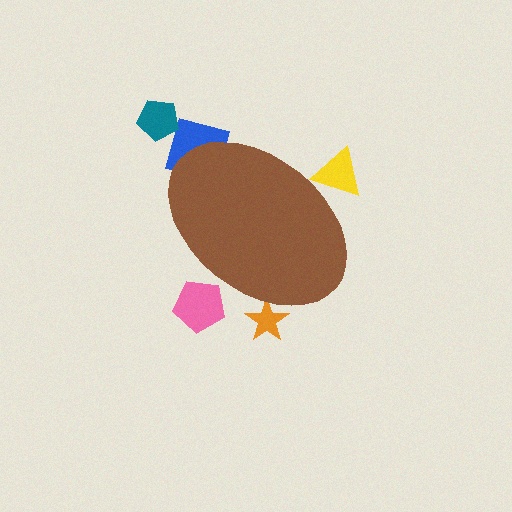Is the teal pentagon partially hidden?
No, the teal pentagon is fully visible.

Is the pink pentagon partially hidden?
Yes, the pink pentagon is partially hidden behind the brown ellipse.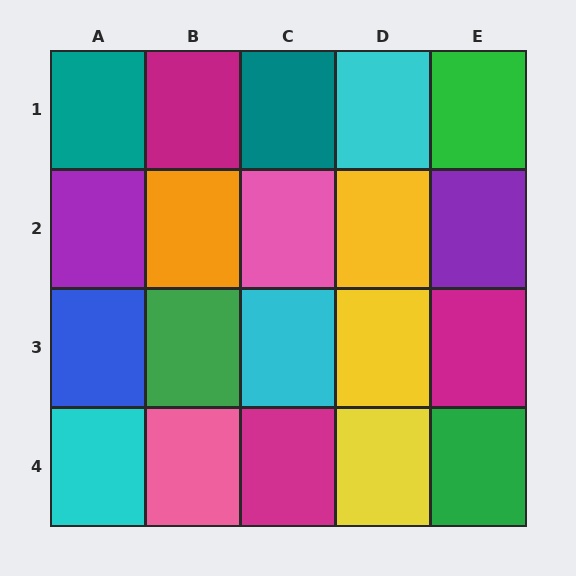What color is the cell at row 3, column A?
Blue.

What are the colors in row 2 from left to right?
Purple, orange, pink, yellow, purple.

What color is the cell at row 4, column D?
Yellow.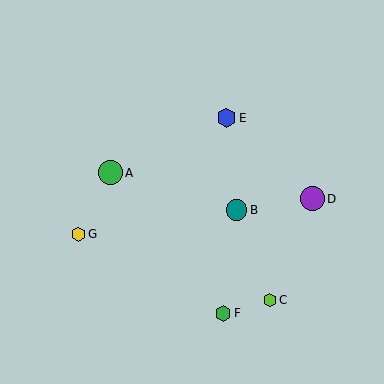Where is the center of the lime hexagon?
The center of the lime hexagon is at (270, 300).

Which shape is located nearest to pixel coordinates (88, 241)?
The yellow hexagon (labeled G) at (78, 234) is nearest to that location.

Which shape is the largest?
The green circle (labeled A) is the largest.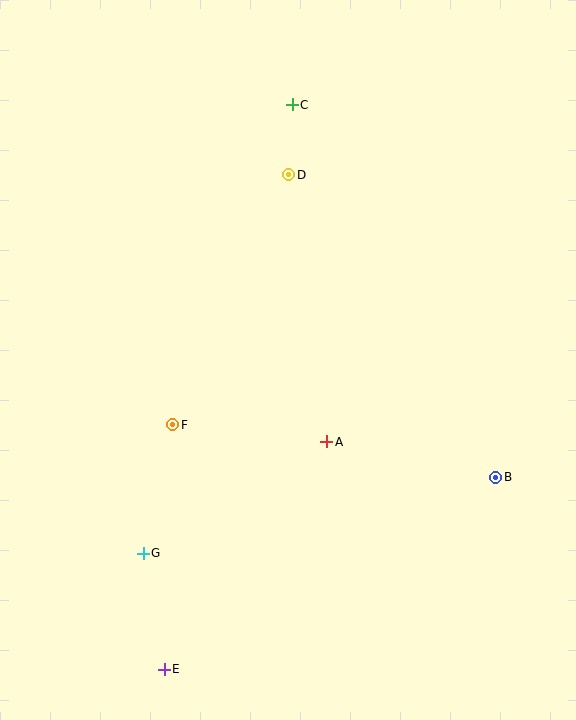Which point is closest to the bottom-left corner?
Point E is closest to the bottom-left corner.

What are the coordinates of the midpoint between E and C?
The midpoint between E and C is at (228, 387).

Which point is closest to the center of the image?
Point A at (327, 442) is closest to the center.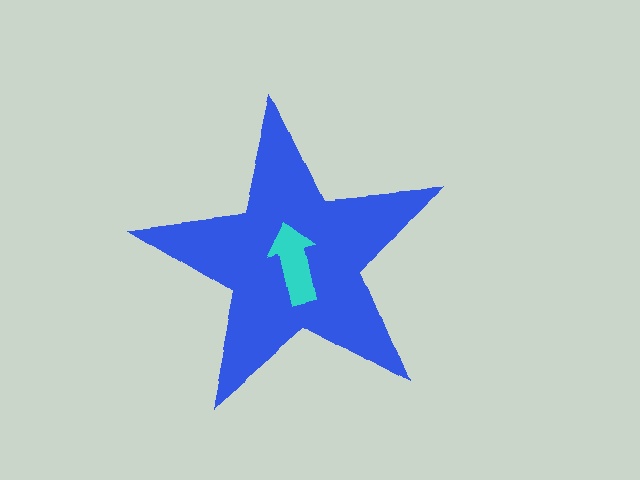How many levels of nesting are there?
2.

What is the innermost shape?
The cyan arrow.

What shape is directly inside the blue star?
The cyan arrow.